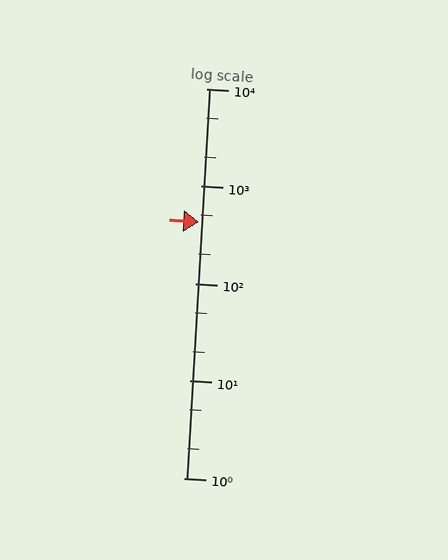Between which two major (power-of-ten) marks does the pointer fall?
The pointer is between 100 and 1000.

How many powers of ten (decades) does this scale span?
The scale spans 4 decades, from 1 to 10000.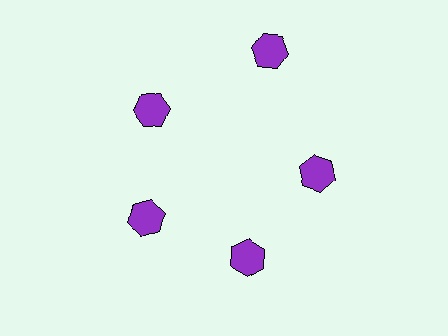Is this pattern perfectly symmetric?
No. The 5 purple hexagons are arranged in a ring, but one element near the 1 o'clock position is pushed outward from the center, breaking the 5-fold rotational symmetry.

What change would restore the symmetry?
The symmetry would be restored by moving it inward, back onto the ring so that all 5 hexagons sit at equal angles and equal distance from the center.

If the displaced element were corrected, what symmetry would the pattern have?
It would have 5-fold rotational symmetry — the pattern would map onto itself every 72 degrees.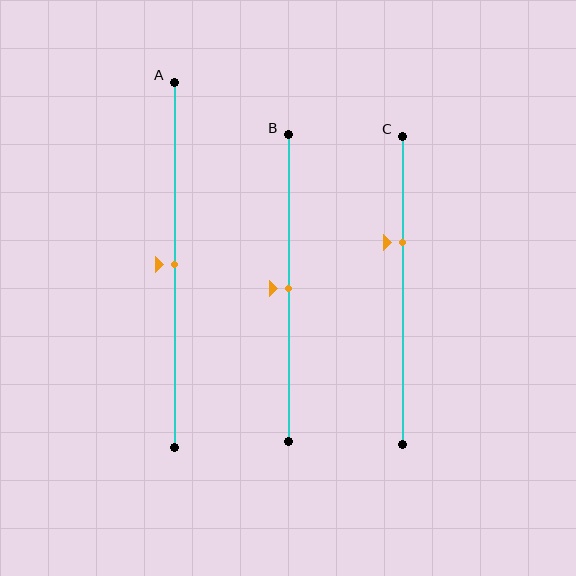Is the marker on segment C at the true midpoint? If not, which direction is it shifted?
No, the marker on segment C is shifted upward by about 15% of the segment length.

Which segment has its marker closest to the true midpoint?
Segment A has its marker closest to the true midpoint.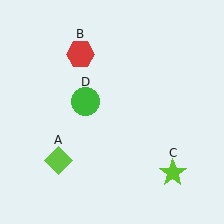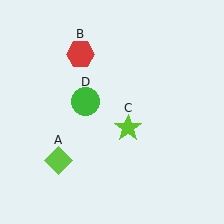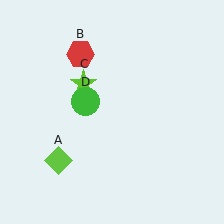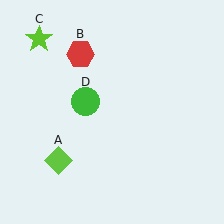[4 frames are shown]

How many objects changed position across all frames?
1 object changed position: lime star (object C).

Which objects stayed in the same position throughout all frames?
Lime diamond (object A) and red hexagon (object B) and green circle (object D) remained stationary.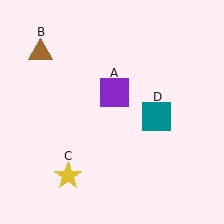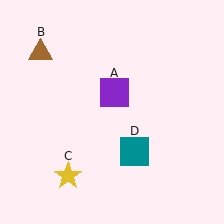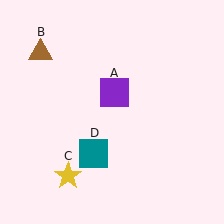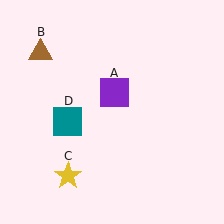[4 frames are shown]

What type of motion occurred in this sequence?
The teal square (object D) rotated clockwise around the center of the scene.